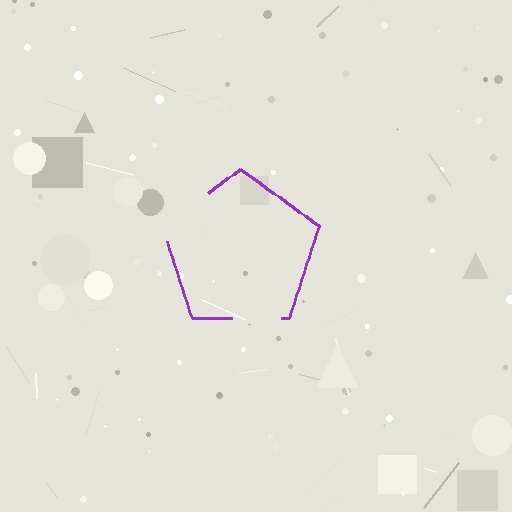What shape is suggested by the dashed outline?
The dashed outline suggests a pentagon.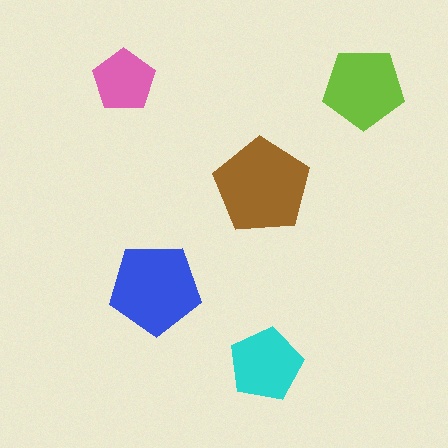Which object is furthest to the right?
The lime pentagon is rightmost.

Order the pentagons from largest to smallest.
the brown one, the blue one, the lime one, the cyan one, the pink one.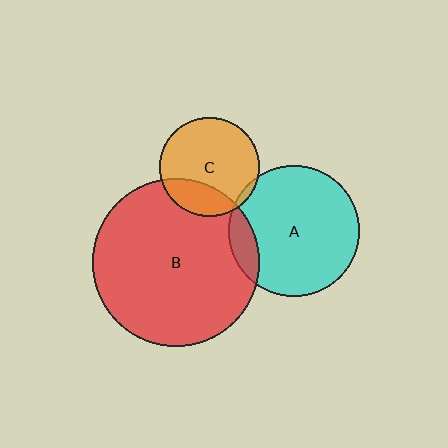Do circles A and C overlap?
Yes.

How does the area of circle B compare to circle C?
Approximately 2.8 times.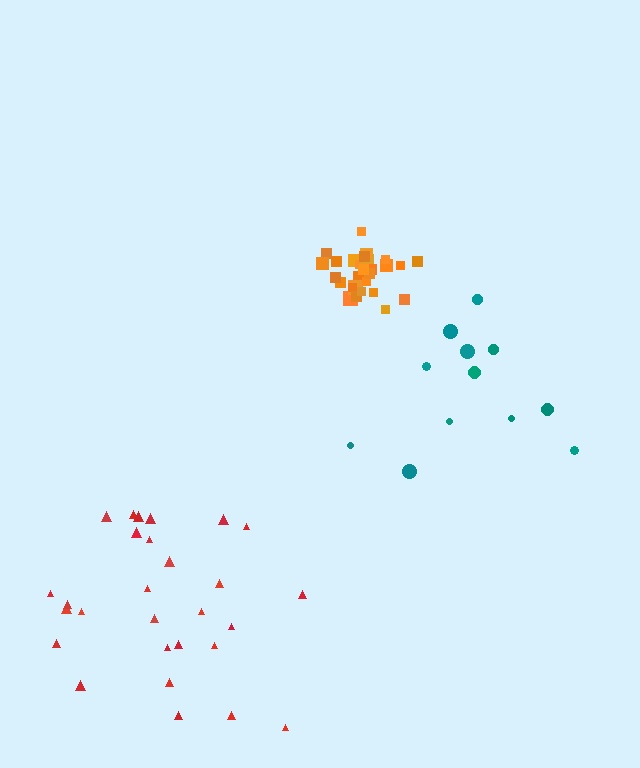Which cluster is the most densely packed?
Orange.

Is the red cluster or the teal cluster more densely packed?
Red.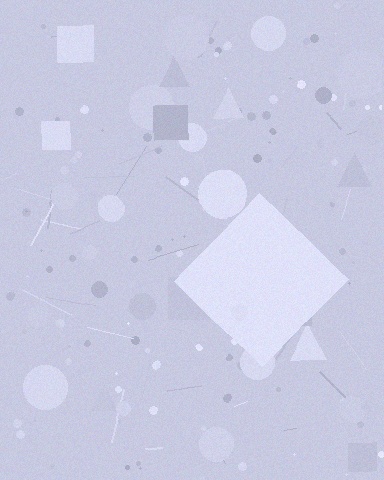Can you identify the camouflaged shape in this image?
The camouflaged shape is a diamond.